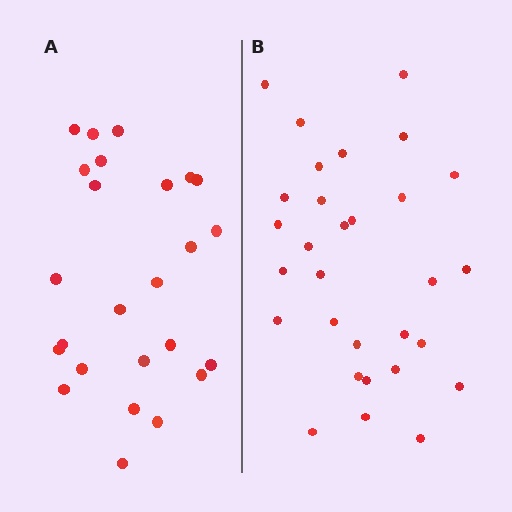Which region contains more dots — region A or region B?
Region B (the right region) has more dots.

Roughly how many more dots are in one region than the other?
Region B has about 5 more dots than region A.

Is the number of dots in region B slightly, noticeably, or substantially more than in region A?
Region B has only slightly more — the two regions are fairly close. The ratio is roughly 1.2 to 1.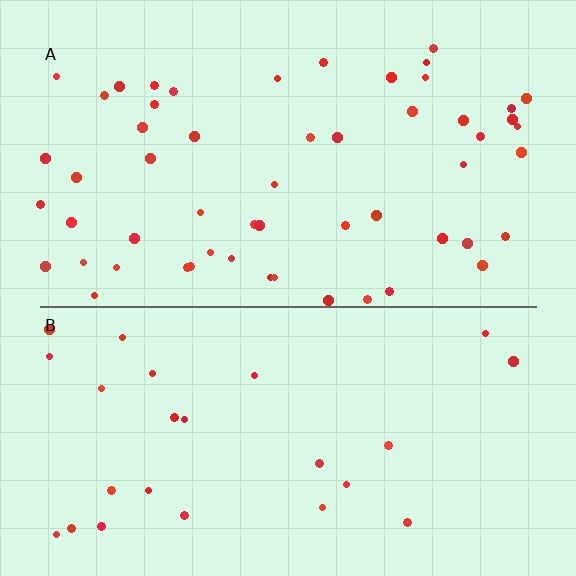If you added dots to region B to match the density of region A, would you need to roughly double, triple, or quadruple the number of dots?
Approximately double.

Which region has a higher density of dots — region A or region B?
A (the top).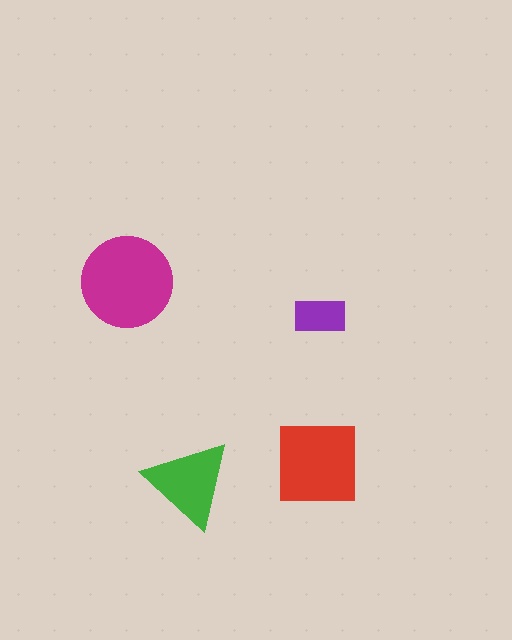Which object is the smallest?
The purple rectangle.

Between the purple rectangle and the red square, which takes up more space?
The red square.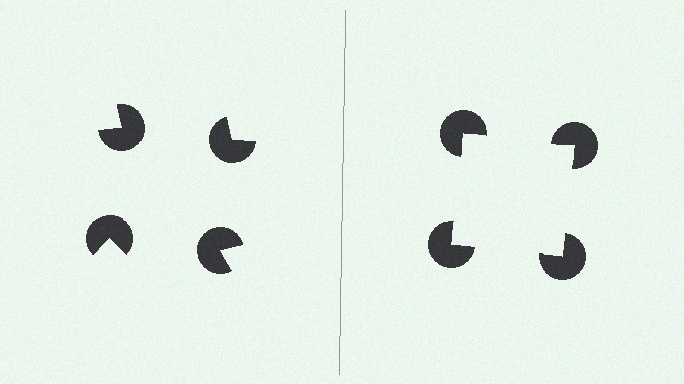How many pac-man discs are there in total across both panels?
8 — 4 on each side.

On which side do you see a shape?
An illusory square appears on the right side. On the left side the wedge cuts are rotated, so no coherent shape forms.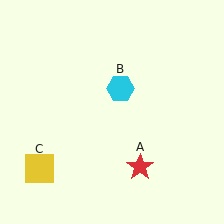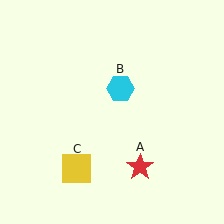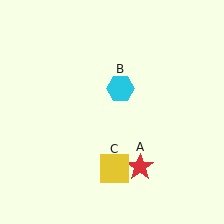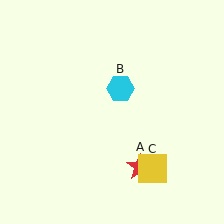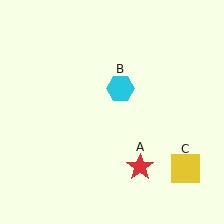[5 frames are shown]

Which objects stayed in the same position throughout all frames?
Red star (object A) and cyan hexagon (object B) remained stationary.